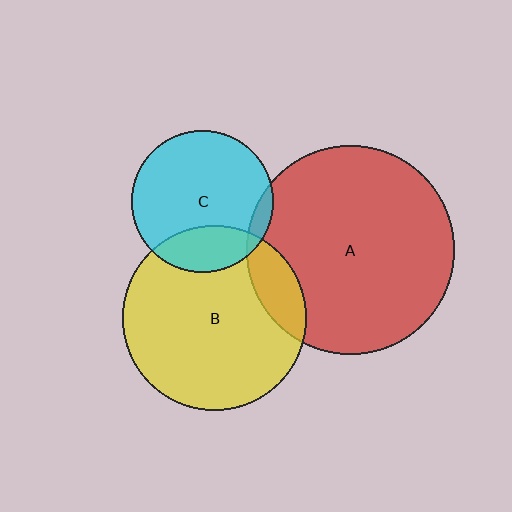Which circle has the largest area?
Circle A (red).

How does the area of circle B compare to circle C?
Approximately 1.7 times.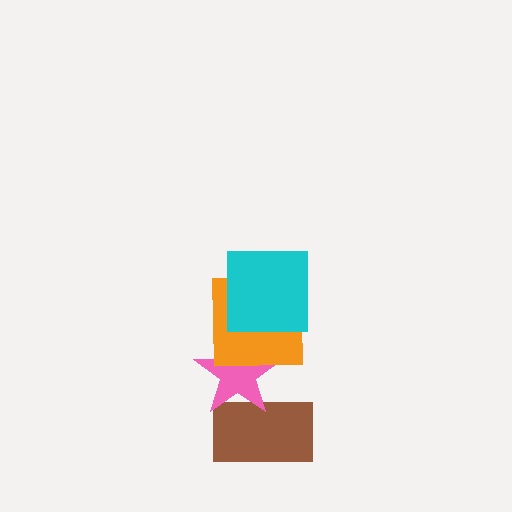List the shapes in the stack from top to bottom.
From top to bottom: the cyan square, the orange square, the pink star, the brown rectangle.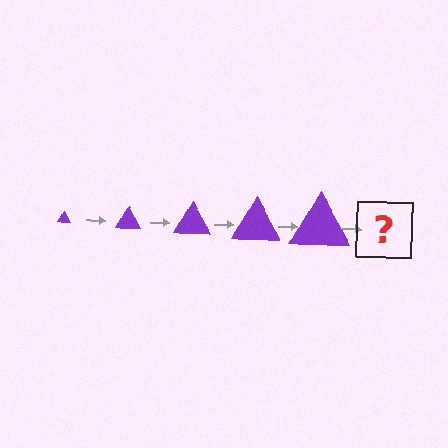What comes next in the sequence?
The next element should be a purple triangle, larger than the previous one.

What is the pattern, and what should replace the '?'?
The pattern is that the triangle gets progressively larger each step. The '?' should be a purple triangle, larger than the previous one.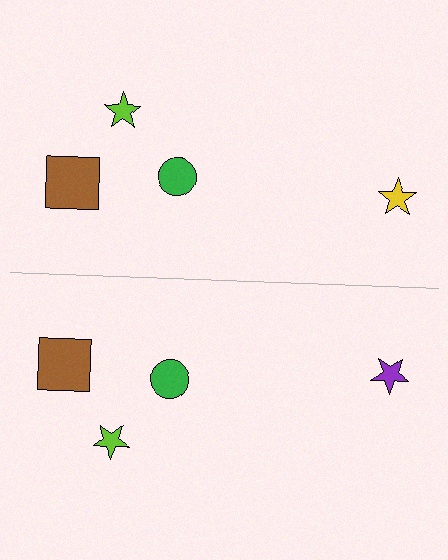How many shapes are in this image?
There are 8 shapes in this image.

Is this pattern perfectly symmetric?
No, the pattern is not perfectly symmetric. The purple star on the bottom side breaks the symmetry — its mirror counterpart is yellow.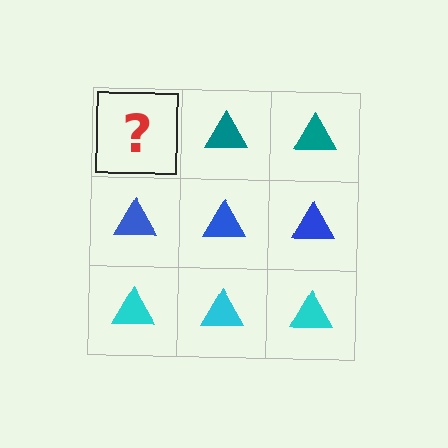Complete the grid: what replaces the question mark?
The question mark should be replaced with a teal triangle.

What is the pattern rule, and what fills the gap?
The rule is that each row has a consistent color. The gap should be filled with a teal triangle.